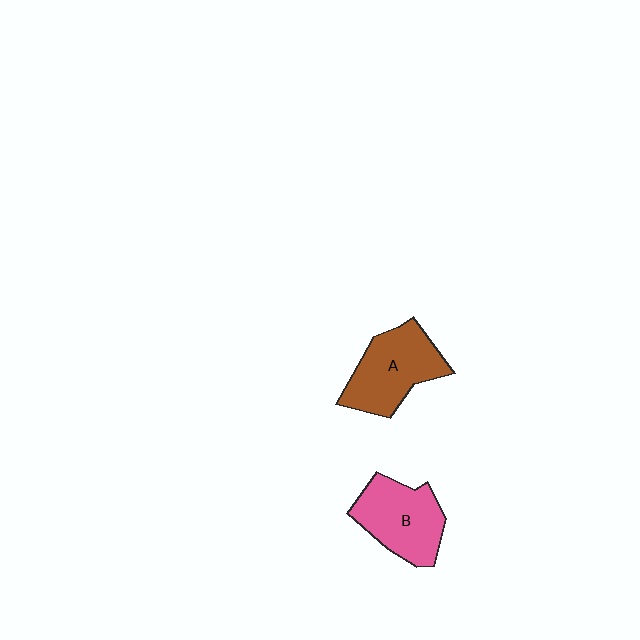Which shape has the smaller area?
Shape B (pink).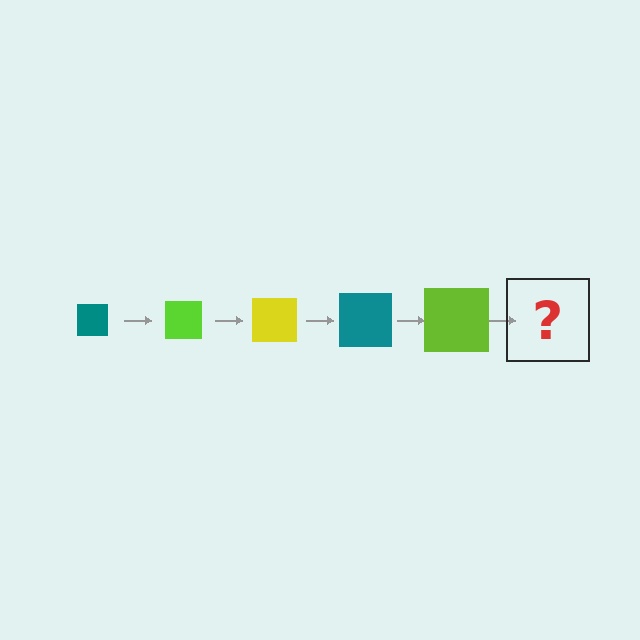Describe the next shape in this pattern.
It should be a yellow square, larger than the previous one.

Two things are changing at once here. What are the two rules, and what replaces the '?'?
The two rules are that the square grows larger each step and the color cycles through teal, lime, and yellow. The '?' should be a yellow square, larger than the previous one.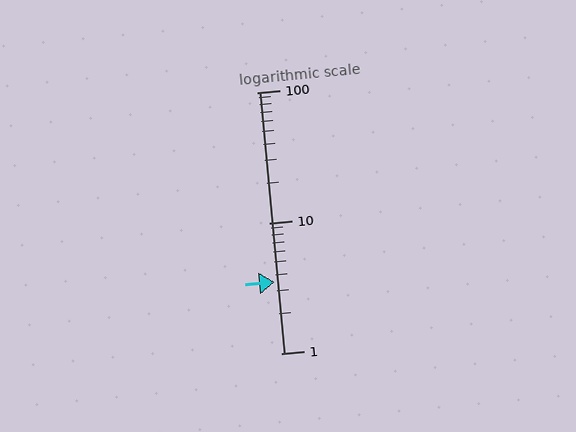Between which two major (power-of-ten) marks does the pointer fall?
The pointer is between 1 and 10.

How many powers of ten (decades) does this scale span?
The scale spans 2 decades, from 1 to 100.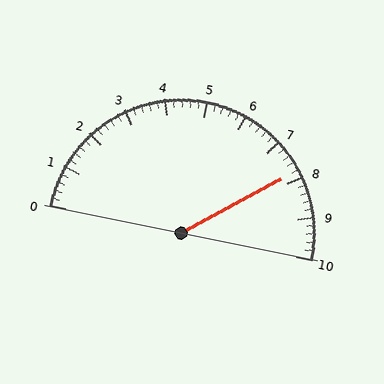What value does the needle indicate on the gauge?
The needle indicates approximately 7.8.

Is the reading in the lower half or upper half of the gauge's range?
The reading is in the upper half of the range (0 to 10).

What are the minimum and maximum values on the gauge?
The gauge ranges from 0 to 10.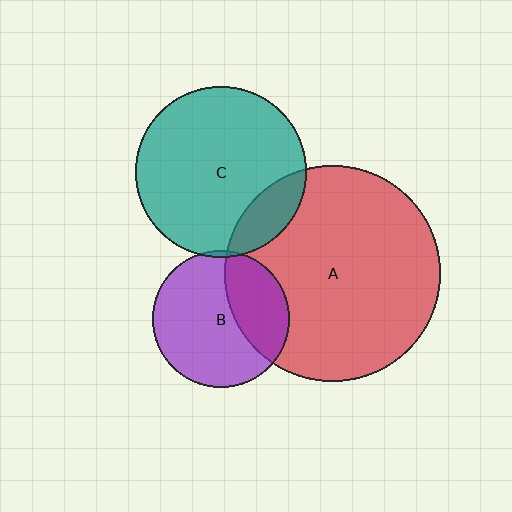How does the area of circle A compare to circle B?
Approximately 2.5 times.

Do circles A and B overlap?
Yes.